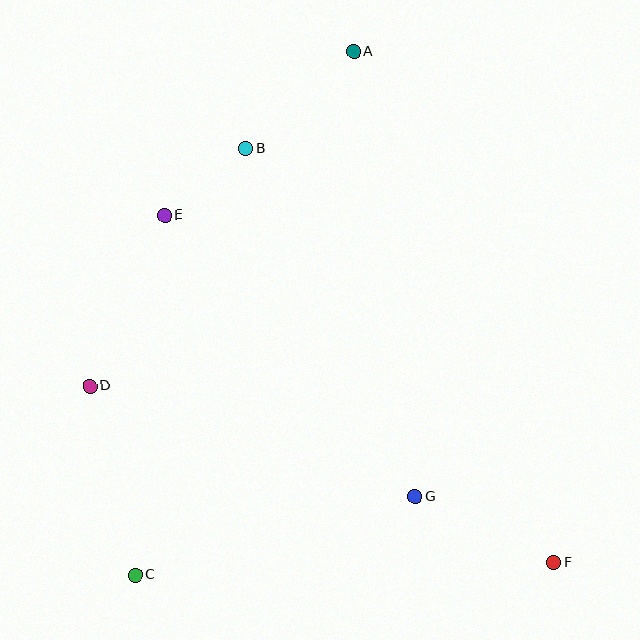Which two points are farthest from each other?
Points A and C are farthest from each other.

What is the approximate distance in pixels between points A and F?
The distance between A and F is approximately 549 pixels.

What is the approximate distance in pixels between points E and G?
The distance between E and G is approximately 377 pixels.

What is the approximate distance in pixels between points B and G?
The distance between B and G is approximately 387 pixels.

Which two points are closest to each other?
Points B and E are closest to each other.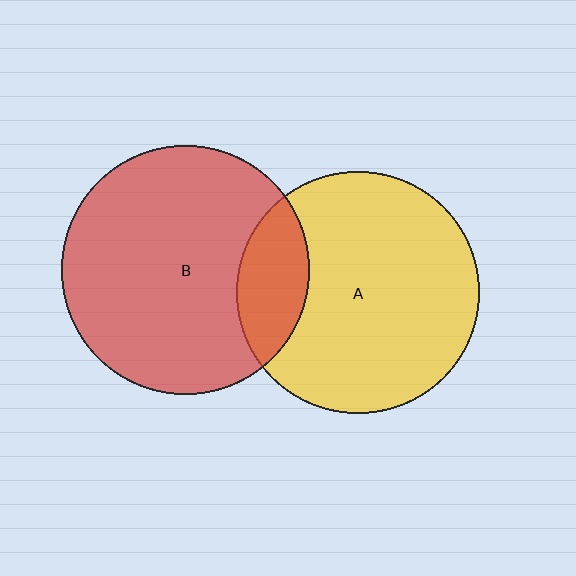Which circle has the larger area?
Circle B (red).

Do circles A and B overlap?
Yes.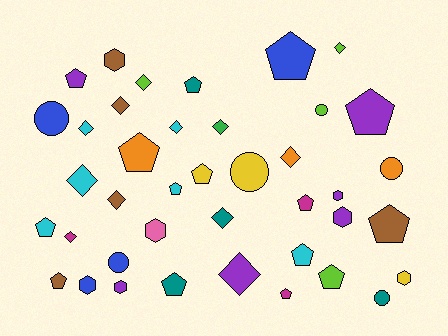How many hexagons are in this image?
There are 7 hexagons.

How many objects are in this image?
There are 40 objects.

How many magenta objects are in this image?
There are 3 magenta objects.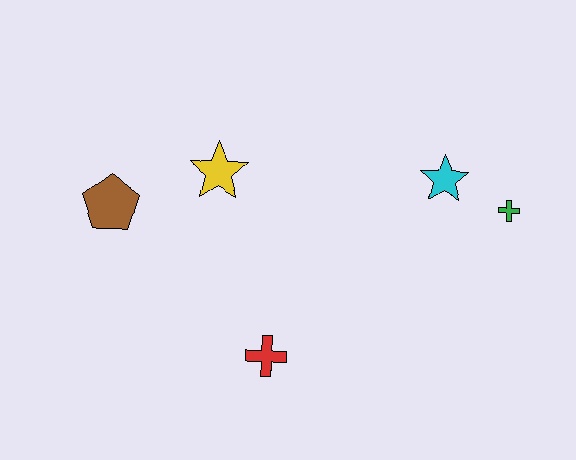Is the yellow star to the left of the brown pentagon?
No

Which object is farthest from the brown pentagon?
The green cross is farthest from the brown pentagon.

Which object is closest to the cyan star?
The green cross is closest to the cyan star.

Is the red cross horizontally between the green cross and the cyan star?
No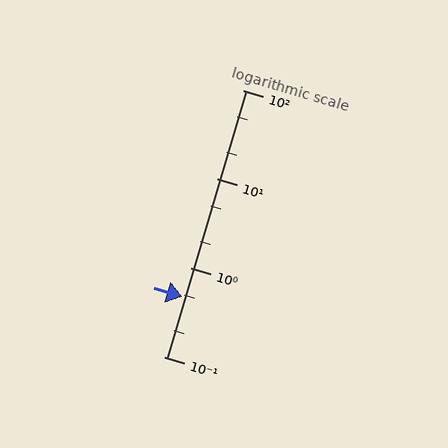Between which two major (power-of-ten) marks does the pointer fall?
The pointer is between 0.1 and 1.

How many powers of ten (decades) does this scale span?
The scale spans 3 decades, from 0.1 to 100.